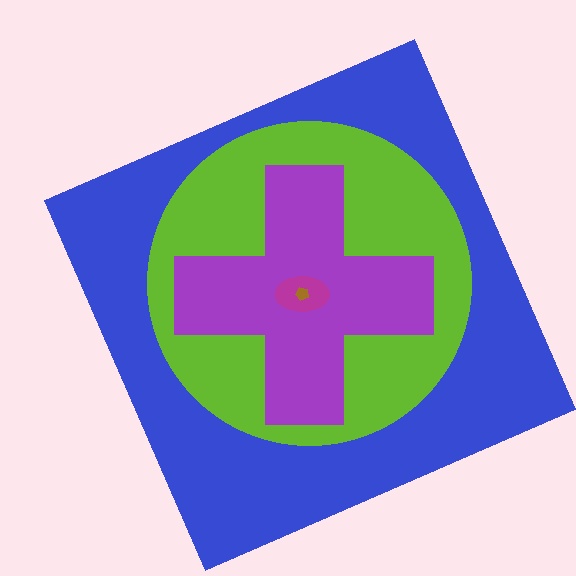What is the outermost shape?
The blue square.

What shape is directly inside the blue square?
The lime circle.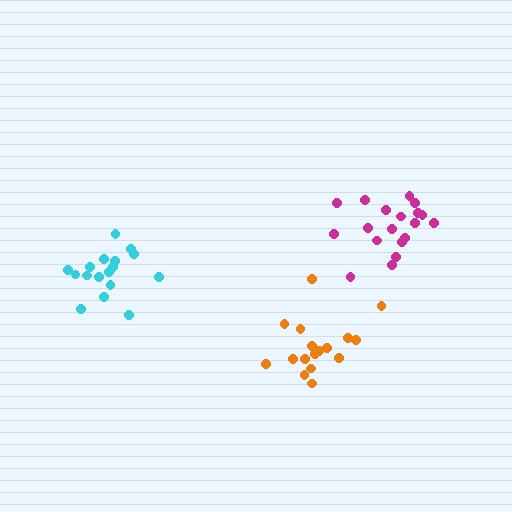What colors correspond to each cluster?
The clusters are colored: cyan, magenta, orange.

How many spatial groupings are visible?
There are 3 spatial groupings.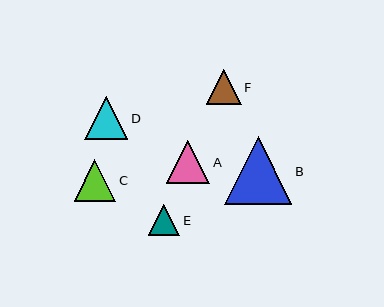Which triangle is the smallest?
Triangle E is the smallest with a size of approximately 31 pixels.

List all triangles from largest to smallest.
From largest to smallest: B, A, D, C, F, E.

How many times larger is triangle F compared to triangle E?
Triangle F is approximately 1.1 times the size of triangle E.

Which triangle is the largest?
Triangle B is the largest with a size of approximately 68 pixels.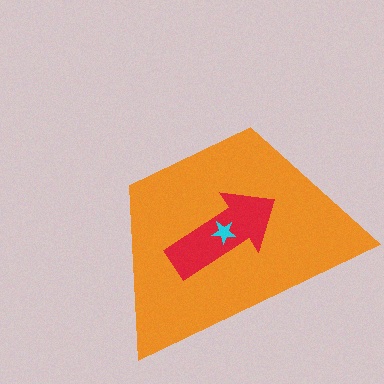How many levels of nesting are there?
3.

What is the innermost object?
The cyan star.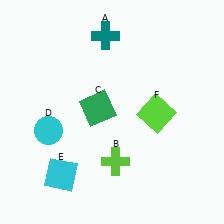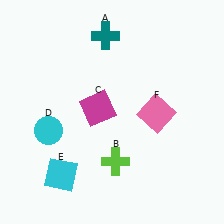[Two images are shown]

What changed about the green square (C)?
In Image 1, C is green. In Image 2, it changed to magenta.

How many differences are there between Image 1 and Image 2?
There are 2 differences between the two images.